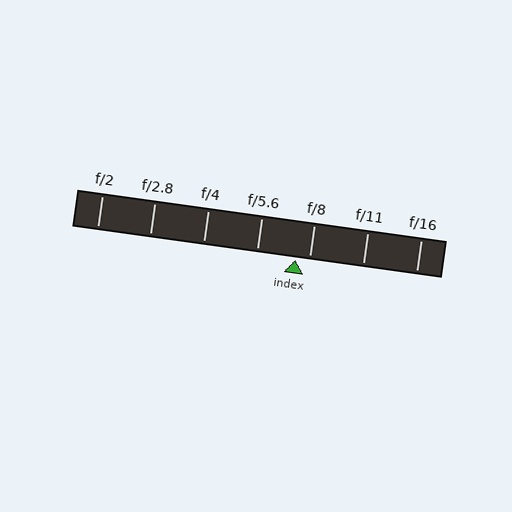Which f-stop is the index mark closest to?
The index mark is closest to f/8.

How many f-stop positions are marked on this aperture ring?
There are 7 f-stop positions marked.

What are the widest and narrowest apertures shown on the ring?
The widest aperture shown is f/2 and the narrowest is f/16.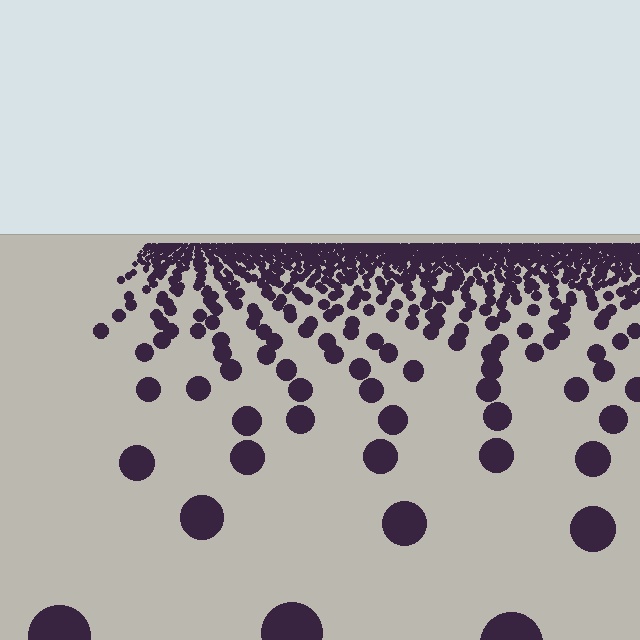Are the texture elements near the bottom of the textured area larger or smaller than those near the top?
Larger. Near the bottom, elements are closer to the viewer and appear at a bigger on-screen size.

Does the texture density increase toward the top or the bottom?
Density increases toward the top.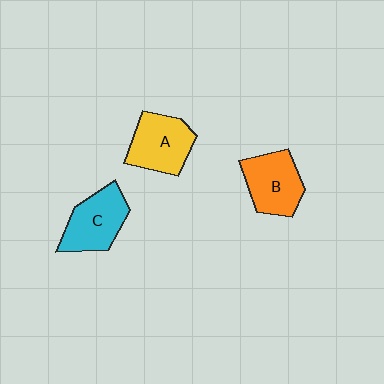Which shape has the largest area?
Shape A (yellow).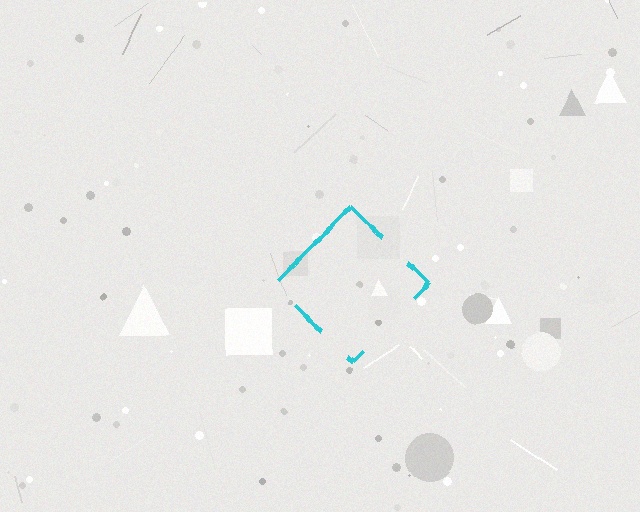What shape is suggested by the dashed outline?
The dashed outline suggests a diamond.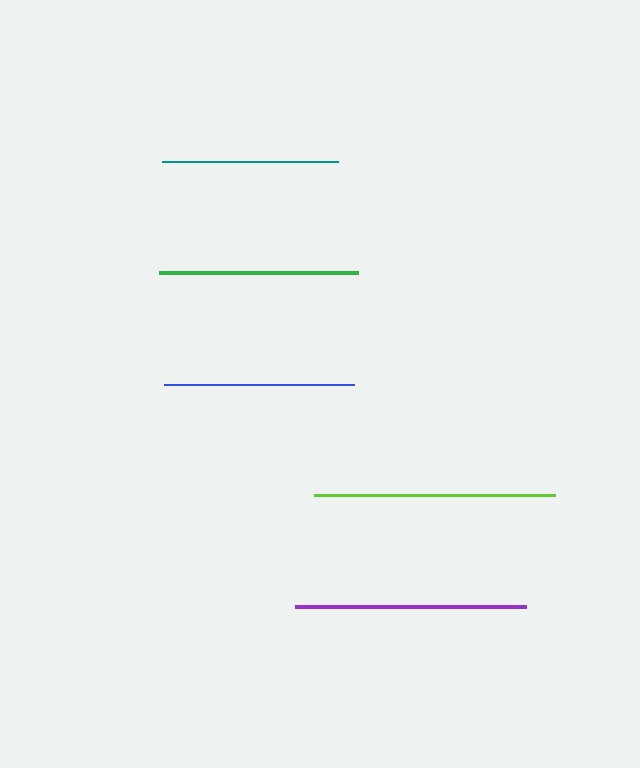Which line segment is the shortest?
The teal line is the shortest at approximately 175 pixels.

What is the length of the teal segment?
The teal segment is approximately 175 pixels long.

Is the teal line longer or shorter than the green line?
The green line is longer than the teal line.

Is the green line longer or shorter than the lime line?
The lime line is longer than the green line.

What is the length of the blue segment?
The blue segment is approximately 190 pixels long.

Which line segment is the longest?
The lime line is the longest at approximately 242 pixels.